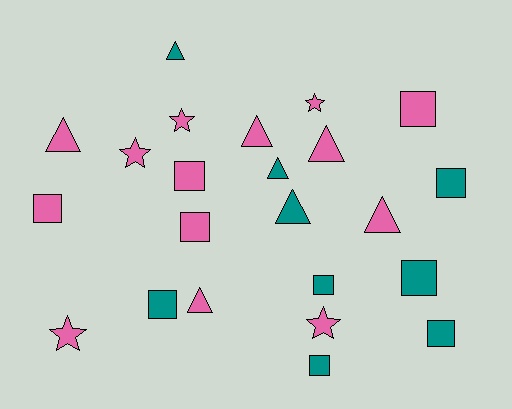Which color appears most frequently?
Pink, with 14 objects.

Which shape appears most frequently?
Square, with 10 objects.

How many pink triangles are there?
There are 5 pink triangles.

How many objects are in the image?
There are 23 objects.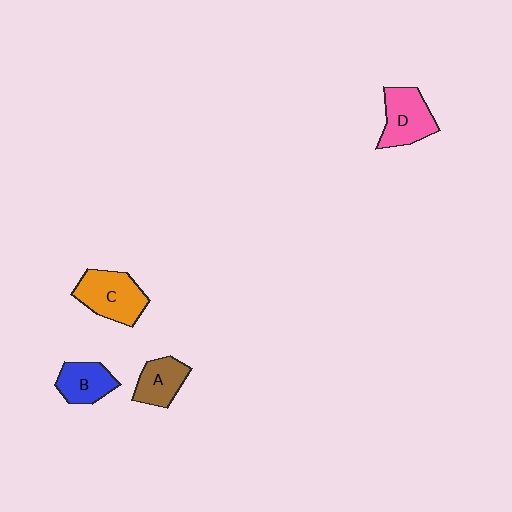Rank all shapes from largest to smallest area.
From largest to smallest: C (orange), D (pink), A (brown), B (blue).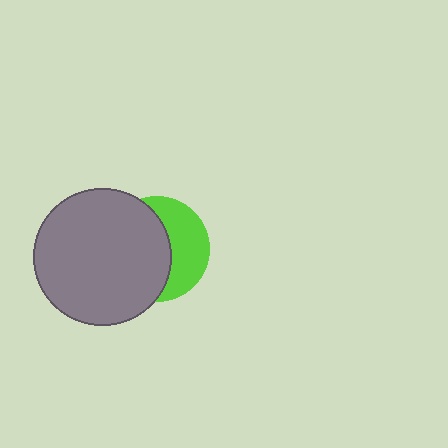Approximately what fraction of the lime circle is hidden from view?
Roughly 58% of the lime circle is hidden behind the gray circle.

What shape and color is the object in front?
The object in front is a gray circle.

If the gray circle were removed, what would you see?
You would see the complete lime circle.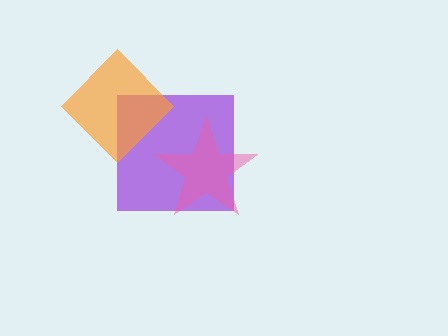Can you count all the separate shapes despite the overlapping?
Yes, there are 3 separate shapes.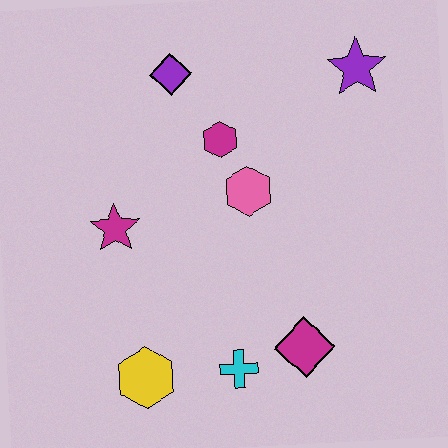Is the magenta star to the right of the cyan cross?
No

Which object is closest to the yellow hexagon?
The cyan cross is closest to the yellow hexagon.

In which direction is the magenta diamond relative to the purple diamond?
The magenta diamond is below the purple diamond.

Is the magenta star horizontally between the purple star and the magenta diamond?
No